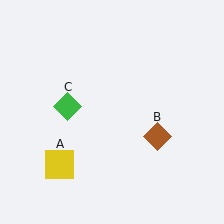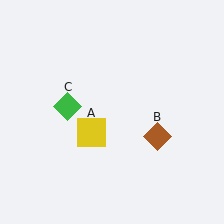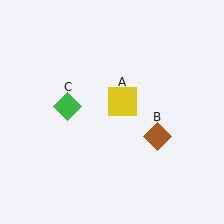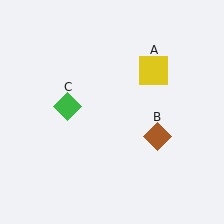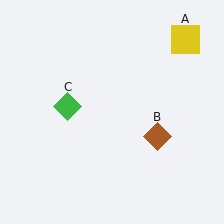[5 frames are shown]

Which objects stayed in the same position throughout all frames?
Brown diamond (object B) and green diamond (object C) remained stationary.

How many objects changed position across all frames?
1 object changed position: yellow square (object A).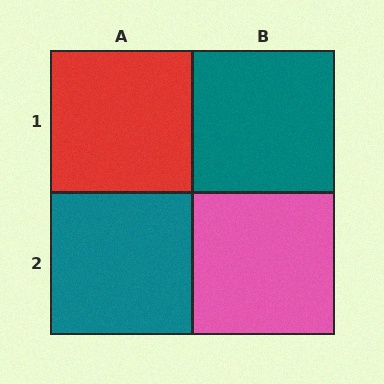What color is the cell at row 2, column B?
Pink.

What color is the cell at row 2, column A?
Teal.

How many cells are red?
1 cell is red.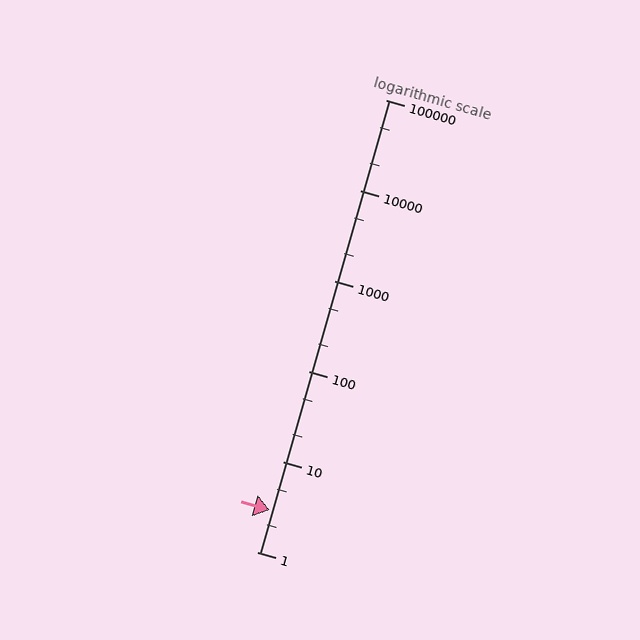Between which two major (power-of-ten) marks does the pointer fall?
The pointer is between 1 and 10.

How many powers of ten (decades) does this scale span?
The scale spans 5 decades, from 1 to 100000.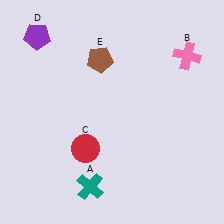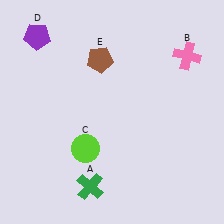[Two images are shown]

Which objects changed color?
A changed from teal to green. C changed from red to lime.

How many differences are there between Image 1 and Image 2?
There are 2 differences between the two images.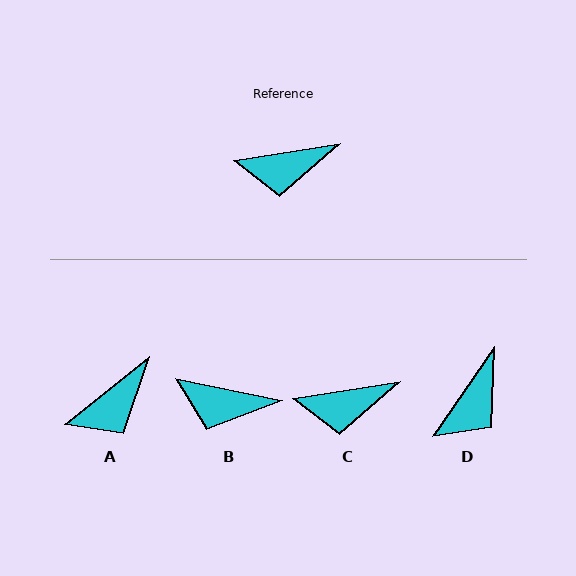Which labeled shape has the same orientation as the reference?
C.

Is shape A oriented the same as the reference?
No, it is off by about 29 degrees.